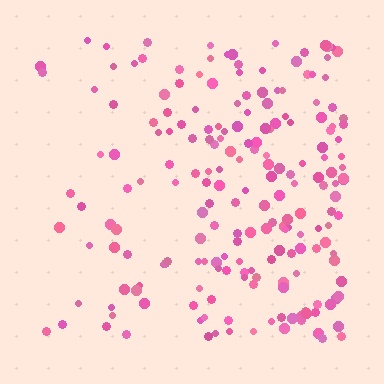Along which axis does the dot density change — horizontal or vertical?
Horizontal.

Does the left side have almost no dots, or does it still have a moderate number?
Still a moderate number, just noticeably fewer than the right.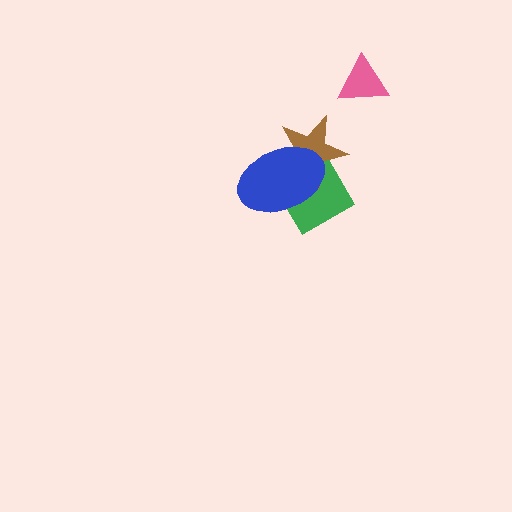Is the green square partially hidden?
Yes, it is partially covered by another shape.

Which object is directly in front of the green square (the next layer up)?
The brown star is directly in front of the green square.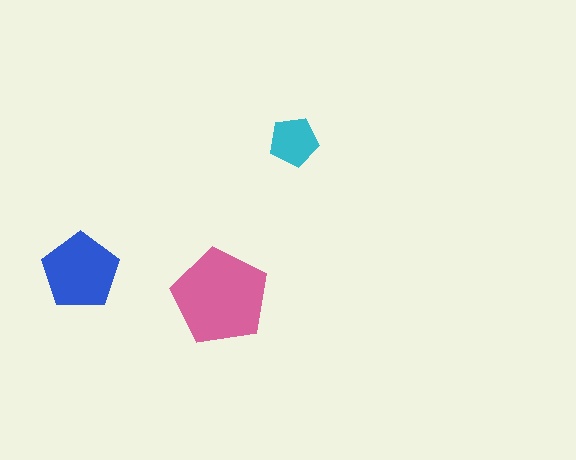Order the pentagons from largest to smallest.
the pink one, the blue one, the cyan one.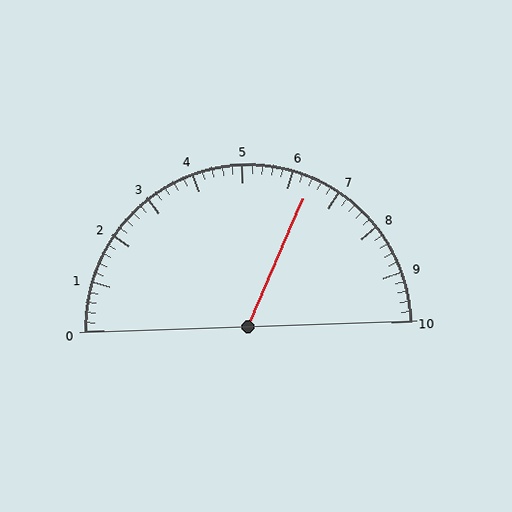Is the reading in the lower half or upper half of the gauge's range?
The reading is in the upper half of the range (0 to 10).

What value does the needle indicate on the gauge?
The needle indicates approximately 6.4.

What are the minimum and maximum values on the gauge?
The gauge ranges from 0 to 10.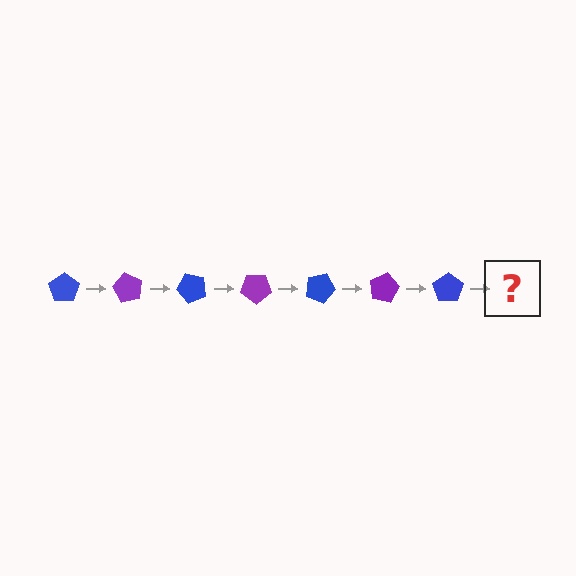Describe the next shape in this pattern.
It should be a purple pentagon, rotated 420 degrees from the start.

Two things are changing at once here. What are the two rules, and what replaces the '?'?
The two rules are that it rotates 60 degrees each step and the color cycles through blue and purple. The '?' should be a purple pentagon, rotated 420 degrees from the start.